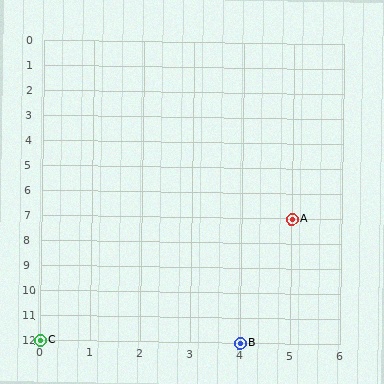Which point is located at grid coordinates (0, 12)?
Point C is at (0, 12).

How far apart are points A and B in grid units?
Points A and B are 1 column and 5 rows apart (about 5.1 grid units diagonally).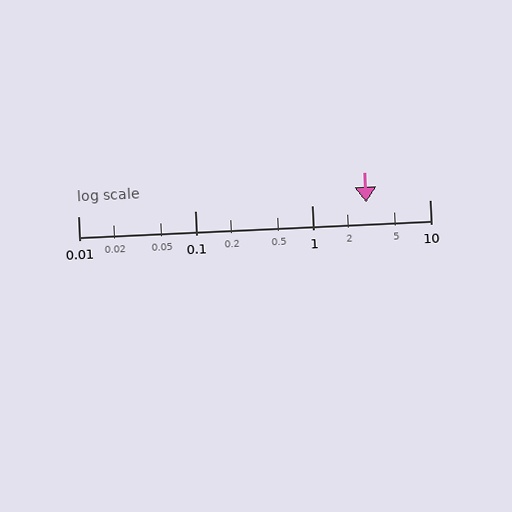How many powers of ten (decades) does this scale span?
The scale spans 3 decades, from 0.01 to 10.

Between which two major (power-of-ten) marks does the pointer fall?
The pointer is between 1 and 10.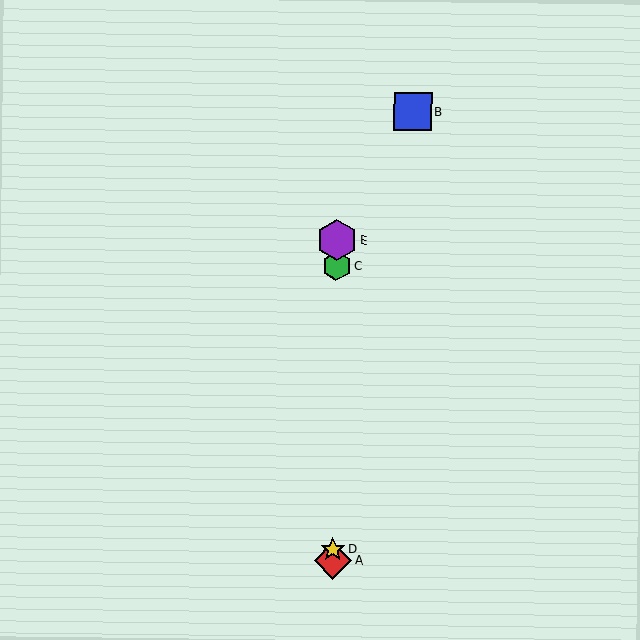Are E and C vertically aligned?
Yes, both are at x≈337.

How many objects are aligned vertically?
4 objects (A, C, D, E) are aligned vertically.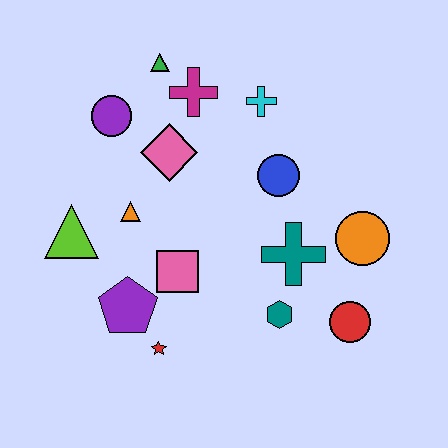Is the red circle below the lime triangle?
Yes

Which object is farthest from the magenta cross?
The red circle is farthest from the magenta cross.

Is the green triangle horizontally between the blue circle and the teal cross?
No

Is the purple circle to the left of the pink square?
Yes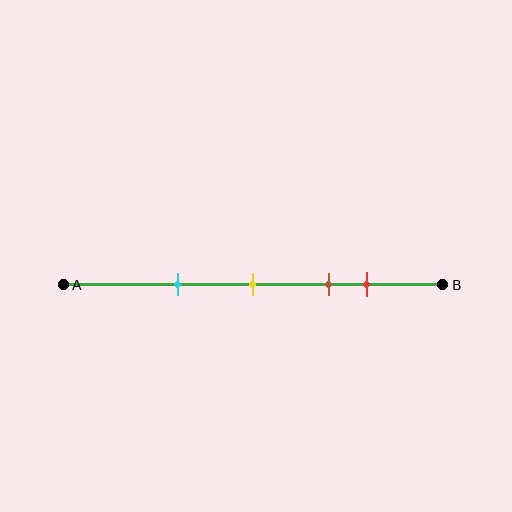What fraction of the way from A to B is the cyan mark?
The cyan mark is approximately 30% (0.3) of the way from A to B.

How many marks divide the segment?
There are 4 marks dividing the segment.